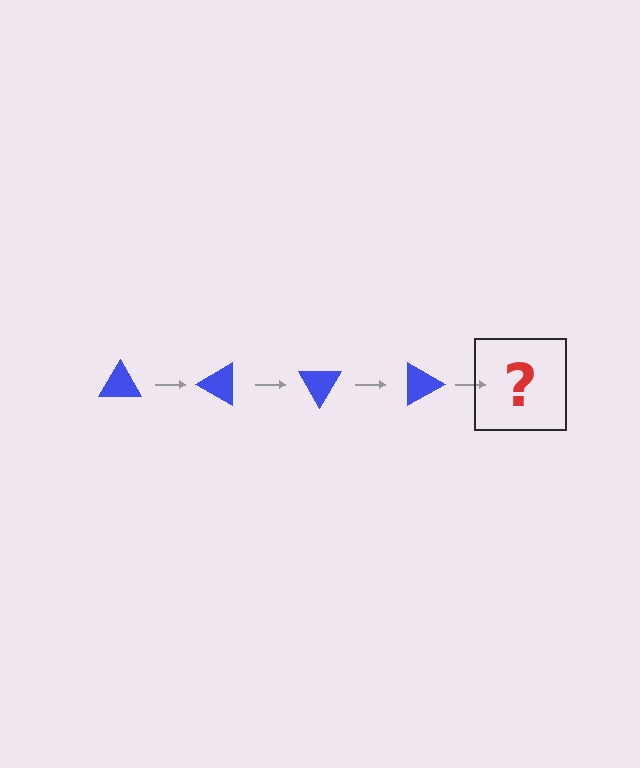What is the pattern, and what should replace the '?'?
The pattern is that the triangle rotates 30 degrees each step. The '?' should be a blue triangle rotated 120 degrees.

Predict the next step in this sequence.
The next step is a blue triangle rotated 120 degrees.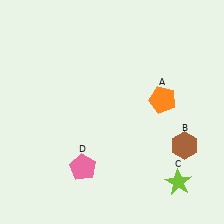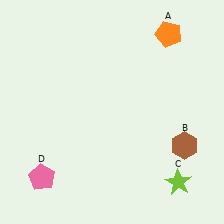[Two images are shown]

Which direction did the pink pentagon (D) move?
The pink pentagon (D) moved left.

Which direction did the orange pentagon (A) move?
The orange pentagon (A) moved up.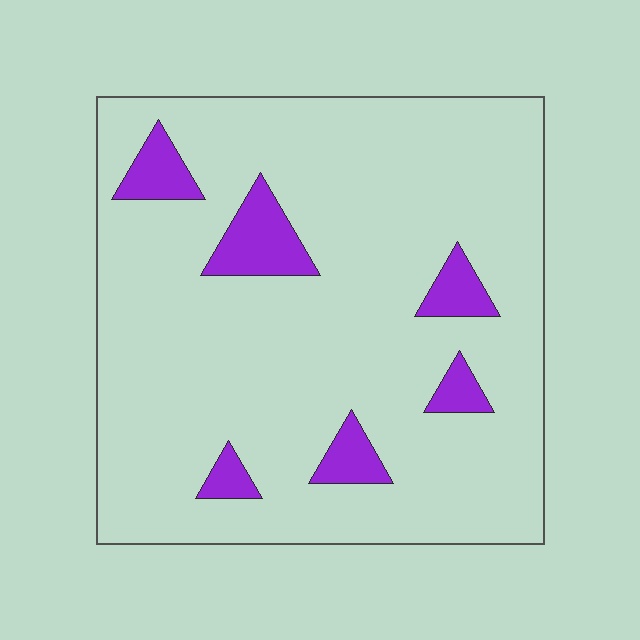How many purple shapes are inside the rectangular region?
6.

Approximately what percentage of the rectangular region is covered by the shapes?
Approximately 10%.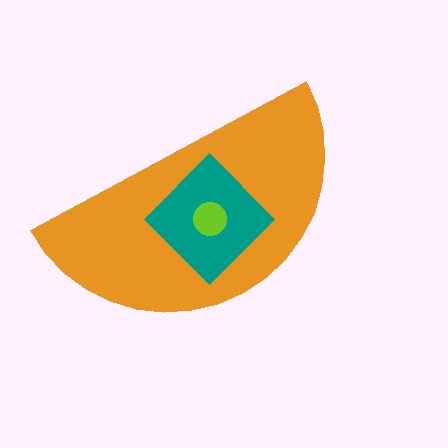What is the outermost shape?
The orange semicircle.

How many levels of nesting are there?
3.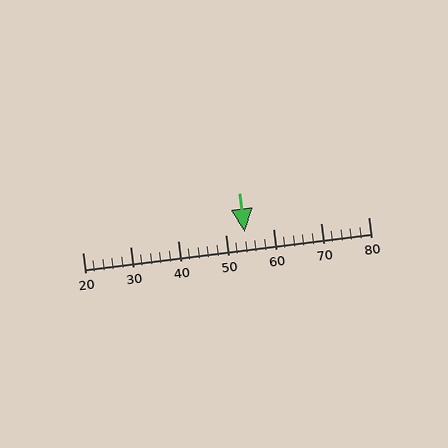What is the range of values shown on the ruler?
The ruler shows values from 20 to 80.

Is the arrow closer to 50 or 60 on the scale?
The arrow is closer to 50.